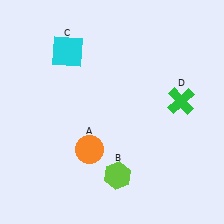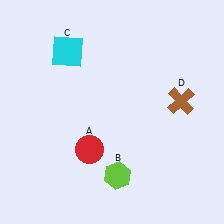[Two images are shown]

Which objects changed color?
A changed from orange to red. D changed from green to brown.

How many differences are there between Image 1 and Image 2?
There are 2 differences between the two images.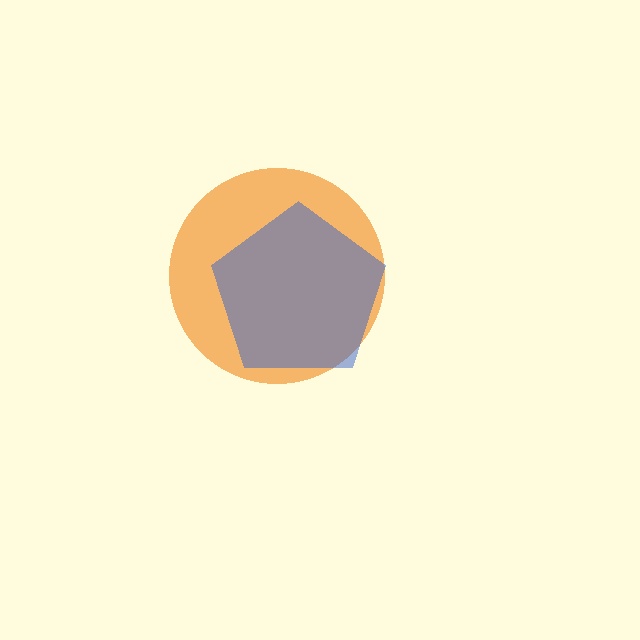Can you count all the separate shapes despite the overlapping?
Yes, there are 2 separate shapes.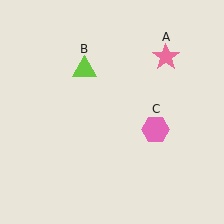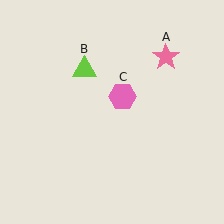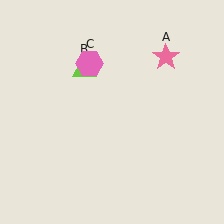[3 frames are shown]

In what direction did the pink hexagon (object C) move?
The pink hexagon (object C) moved up and to the left.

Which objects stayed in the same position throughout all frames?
Pink star (object A) and lime triangle (object B) remained stationary.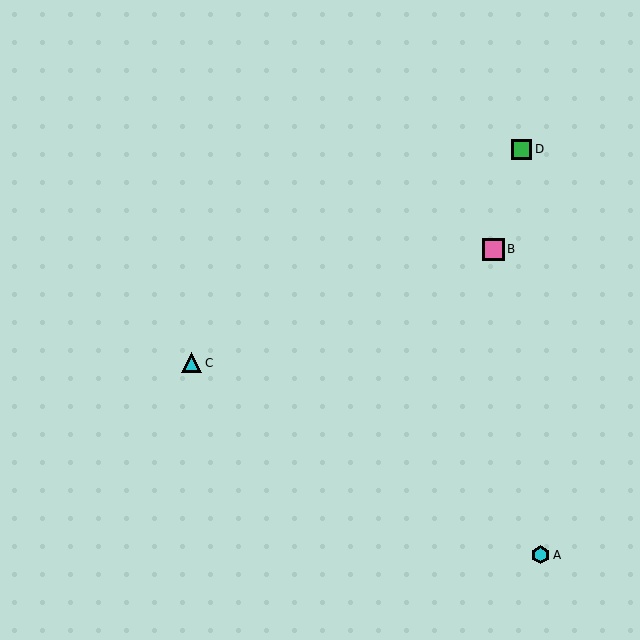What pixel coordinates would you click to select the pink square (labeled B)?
Click at (493, 249) to select the pink square B.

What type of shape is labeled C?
Shape C is a cyan triangle.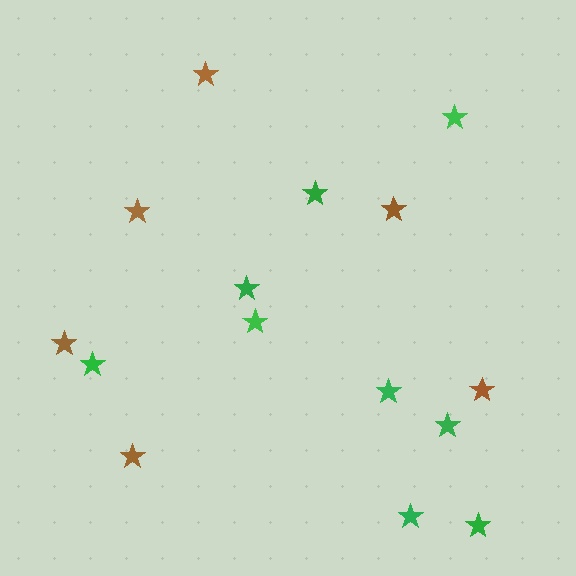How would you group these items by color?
There are 2 groups: one group of brown stars (6) and one group of green stars (9).